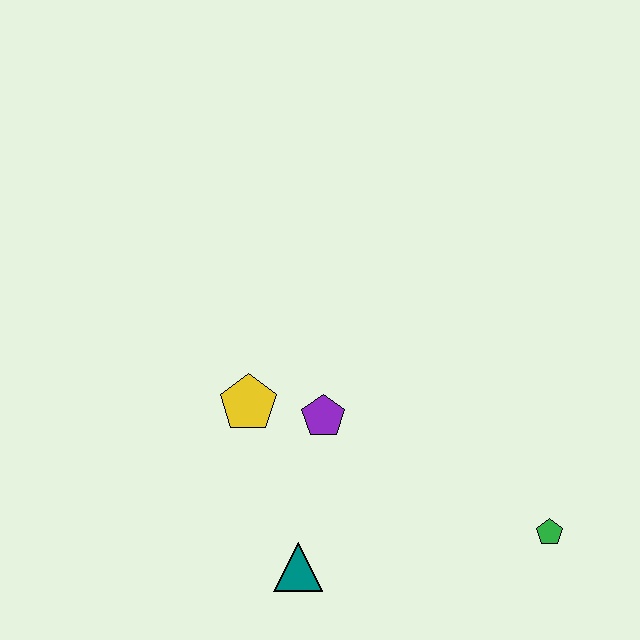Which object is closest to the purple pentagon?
The yellow pentagon is closest to the purple pentagon.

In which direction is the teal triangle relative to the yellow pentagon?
The teal triangle is below the yellow pentagon.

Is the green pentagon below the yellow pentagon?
Yes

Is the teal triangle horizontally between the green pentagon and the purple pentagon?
No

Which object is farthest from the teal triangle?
The green pentagon is farthest from the teal triangle.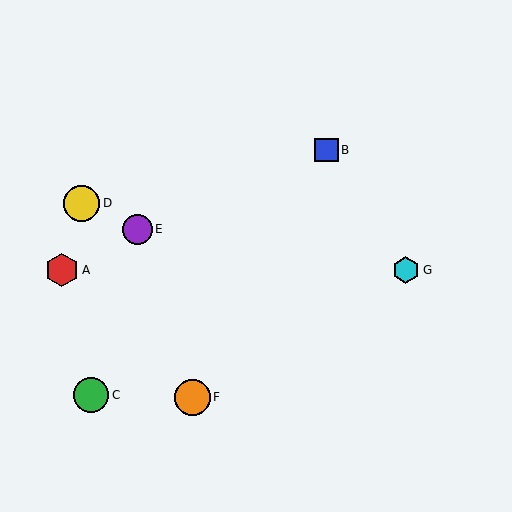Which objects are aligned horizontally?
Objects A, G are aligned horizontally.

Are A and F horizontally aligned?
No, A is at y≈270 and F is at y≈397.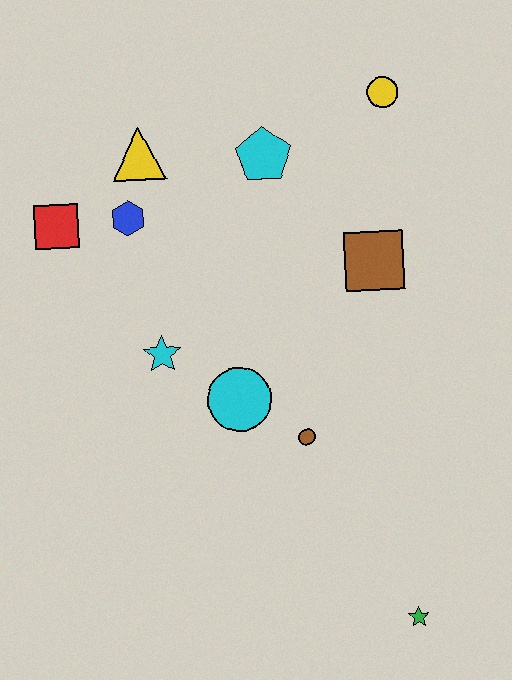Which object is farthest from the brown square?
The green star is farthest from the brown square.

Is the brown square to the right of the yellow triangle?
Yes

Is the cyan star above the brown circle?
Yes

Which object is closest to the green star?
The brown circle is closest to the green star.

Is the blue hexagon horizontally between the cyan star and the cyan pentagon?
No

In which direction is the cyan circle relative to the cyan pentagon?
The cyan circle is below the cyan pentagon.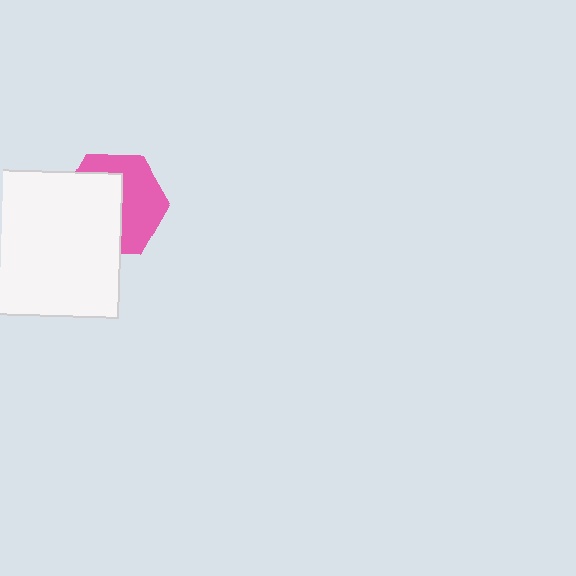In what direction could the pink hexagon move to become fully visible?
The pink hexagon could move toward the upper-right. That would shift it out from behind the white square entirely.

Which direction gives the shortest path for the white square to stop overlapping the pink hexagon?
Moving toward the lower-left gives the shortest separation.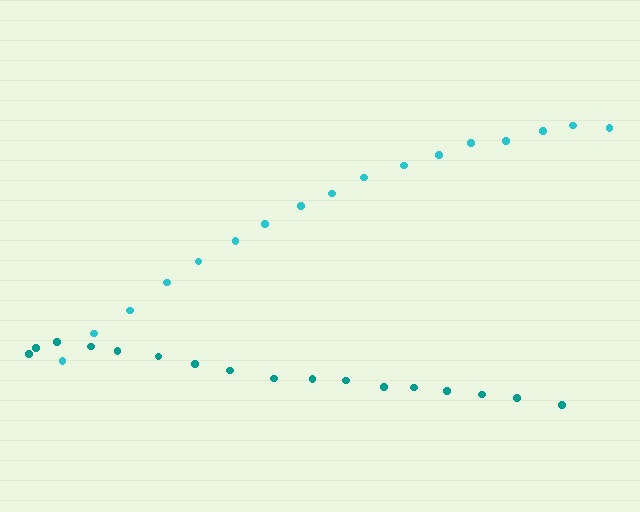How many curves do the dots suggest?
There are 2 distinct paths.